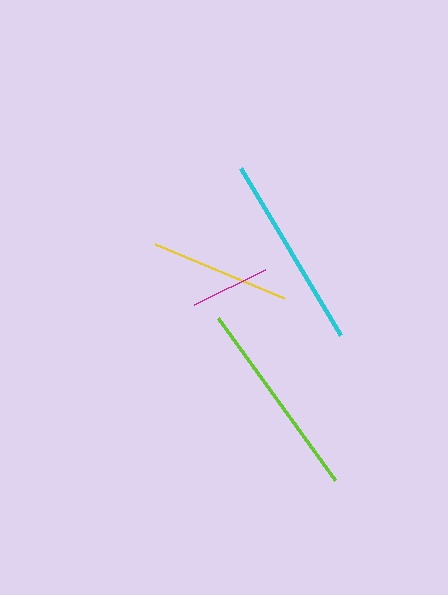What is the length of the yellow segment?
The yellow segment is approximately 139 pixels long.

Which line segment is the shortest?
The magenta line is the shortest at approximately 79 pixels.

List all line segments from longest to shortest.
From longest to shortest: lime, cyan, yellow, magenta.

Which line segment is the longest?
The lime line is the longest at approximately 200 pixels.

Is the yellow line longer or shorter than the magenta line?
The yellow line is longer than the magenta line.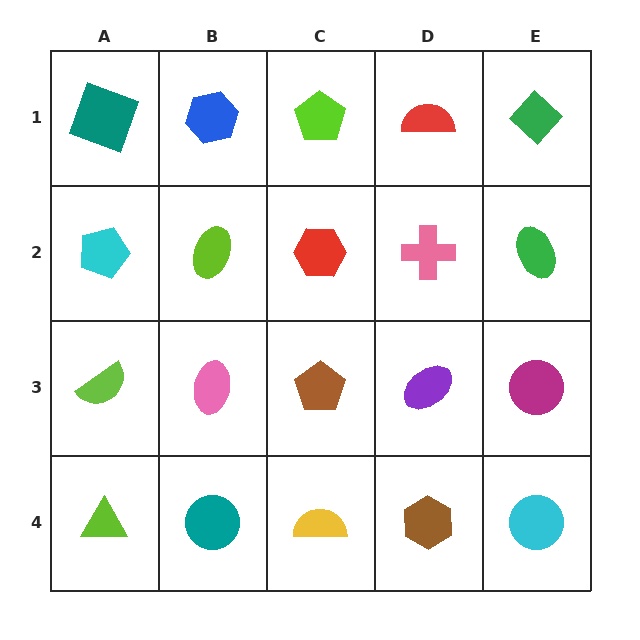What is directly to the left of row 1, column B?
A teal square.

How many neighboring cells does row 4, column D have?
3.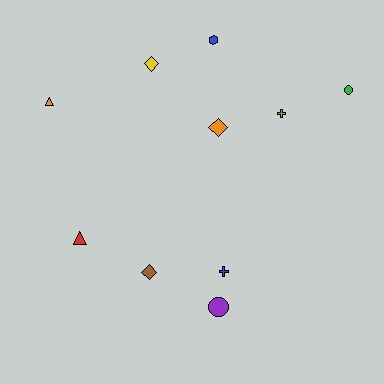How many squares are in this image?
There are no squares.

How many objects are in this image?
There are 10 objects.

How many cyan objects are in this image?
There are no cyan objects.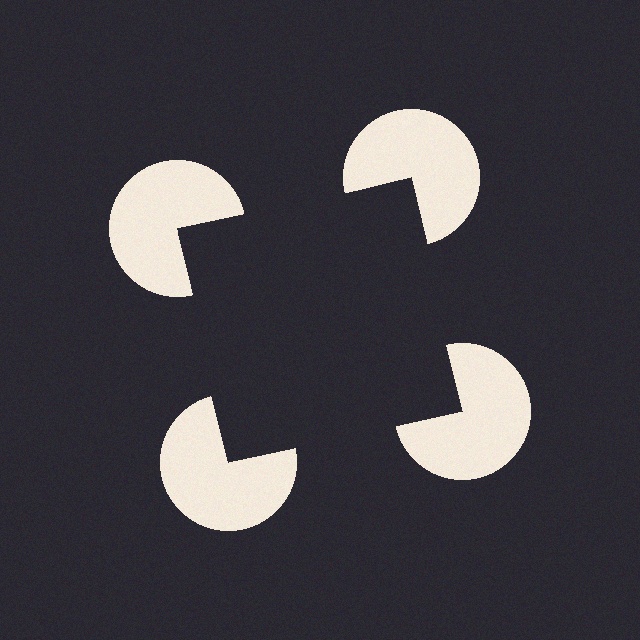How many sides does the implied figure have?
4 sides.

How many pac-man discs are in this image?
There are 4 — one at each vertex of the illusory square.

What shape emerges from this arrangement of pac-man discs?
An illusory square — its edges are inferred from the aligned wedge cuts in the pac-man discs, not physically drawn.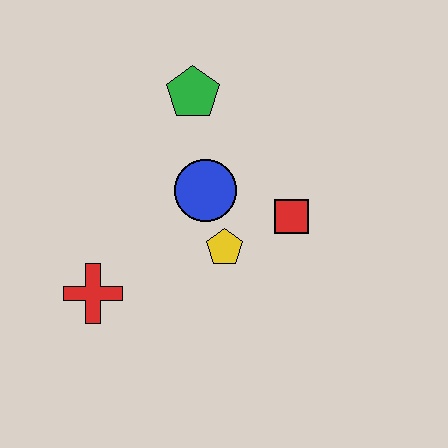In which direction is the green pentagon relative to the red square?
The green pentagon is above the red square.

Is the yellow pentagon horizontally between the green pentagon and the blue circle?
No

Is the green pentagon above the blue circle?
Yes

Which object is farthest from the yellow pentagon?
The green pentagon is farthest from the yellow pentagon.